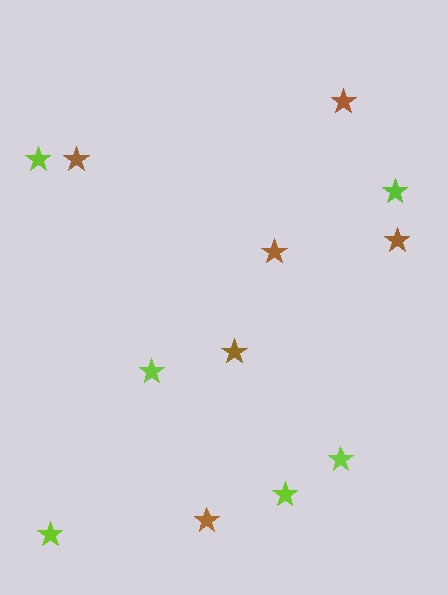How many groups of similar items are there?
There are 2 groups: one group of brown stars (6) and one group of lime stars (6).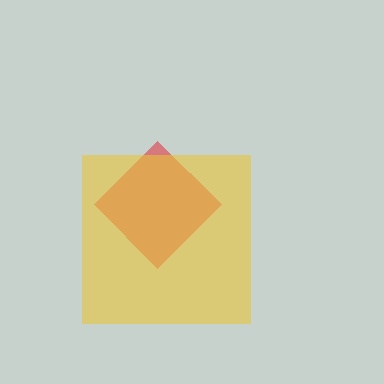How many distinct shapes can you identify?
There are 2 distinct shapes: a red diamond, a yellow square.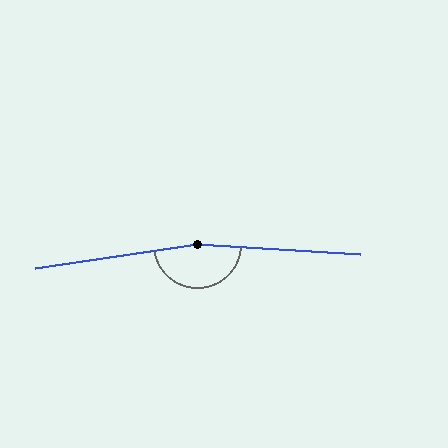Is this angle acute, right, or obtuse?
It is obtuse.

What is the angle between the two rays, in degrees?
Approximately 168 degrees.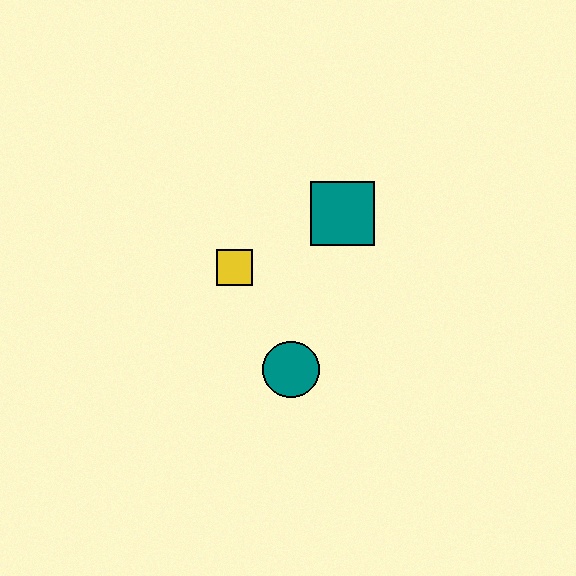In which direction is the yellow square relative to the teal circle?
The yellow square is above the teal circle.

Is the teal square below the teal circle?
No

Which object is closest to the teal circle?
The yellow square is closest to the teal circle.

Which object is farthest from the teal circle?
The teal square is farthest from the teal circle.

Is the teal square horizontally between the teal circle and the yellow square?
No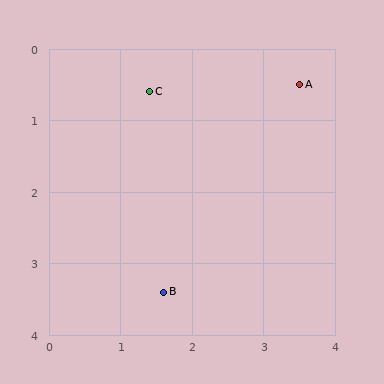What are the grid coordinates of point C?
Point C is at approximately (1.4, 0.6).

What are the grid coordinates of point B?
Point B is at approximately (1.6, 3.4).